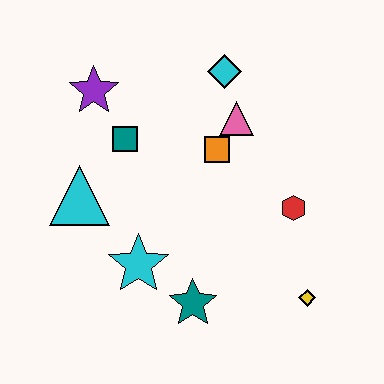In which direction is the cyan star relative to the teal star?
The cyan star is to the left of the teal star.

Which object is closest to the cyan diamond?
The pink triangle is closest to the cyan diamond.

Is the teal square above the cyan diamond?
No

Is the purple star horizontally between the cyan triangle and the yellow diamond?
Yes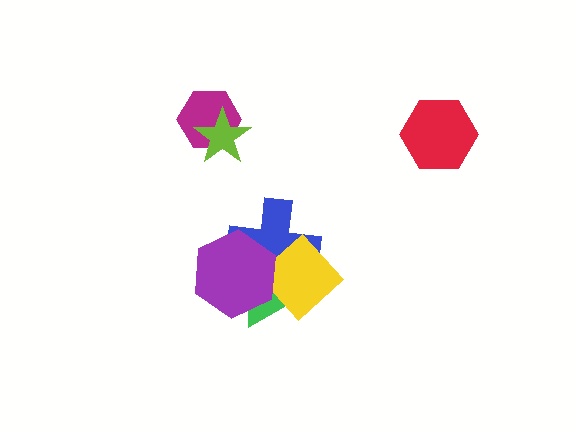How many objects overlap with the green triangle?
3 objects overlap with the green triangle.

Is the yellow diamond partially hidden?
Yes, it is partially covered by another shape.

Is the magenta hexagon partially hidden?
Yes, it is partially covered by another shape.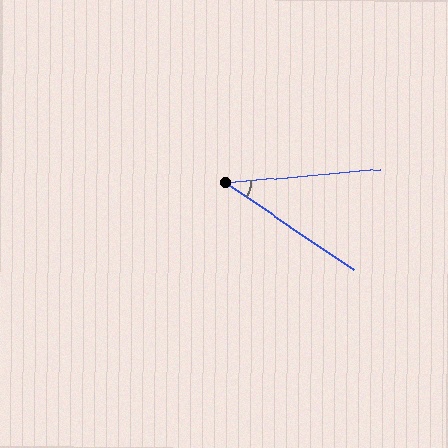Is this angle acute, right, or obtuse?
It is acute.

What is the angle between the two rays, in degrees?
Approximately 40 degrees.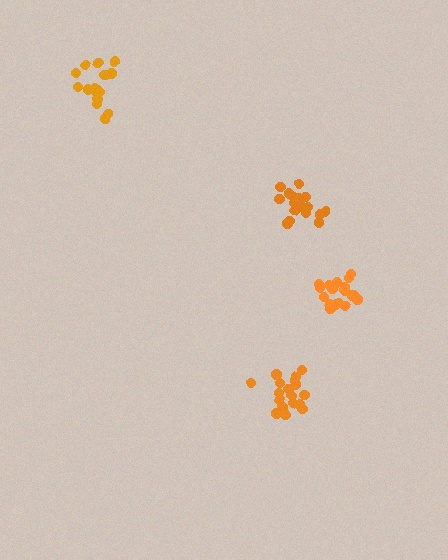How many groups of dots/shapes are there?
There are 4 groups.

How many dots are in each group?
Group 1: 19 dots, Group 2: 17 dots, Group 3: 18 dots, Group 4: 17 dots (71 total).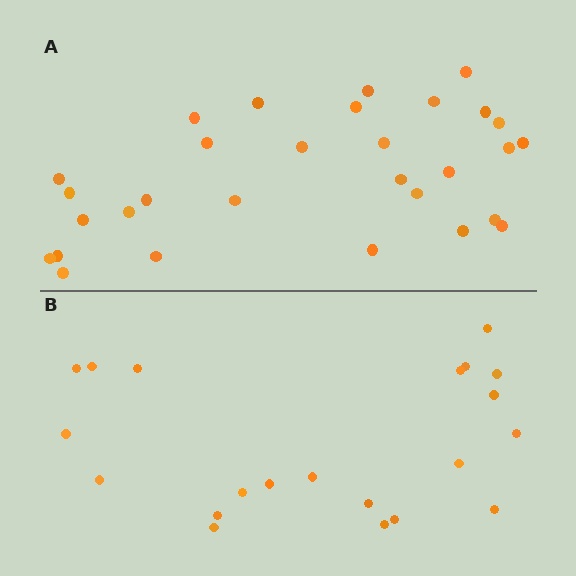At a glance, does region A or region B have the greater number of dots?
Region A (the top region) has more dots.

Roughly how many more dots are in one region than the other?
Region A has roughly 8 or so more dots than region B.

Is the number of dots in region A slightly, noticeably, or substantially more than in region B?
Region A has noticeably more, but not dramatically so. The ratio is roughly 1.4 to 1.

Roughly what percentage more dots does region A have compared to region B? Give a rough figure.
About 45% more.